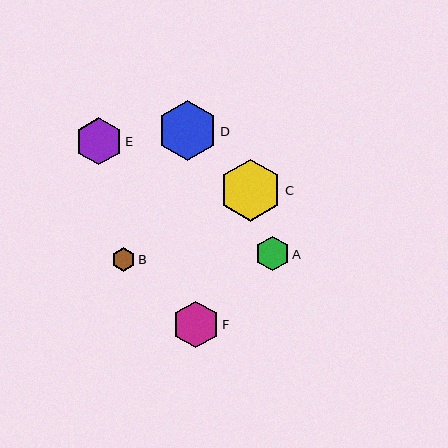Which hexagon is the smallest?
Hexagon B is the smallest with a size of approximately 24 pixels.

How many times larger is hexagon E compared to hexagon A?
Hexagon E is approximately 1.4 times the size of hexagon A.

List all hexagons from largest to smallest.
From largest to smallest: C, D, E, F, A, B.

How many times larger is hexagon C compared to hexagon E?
Hexagon C is approximately 1.3 times the size of hexagon E.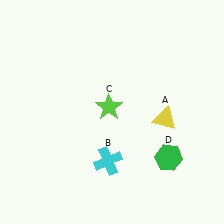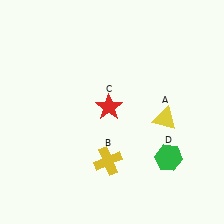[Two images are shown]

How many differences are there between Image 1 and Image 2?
There are 2 differences between the two images.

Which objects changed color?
B changed from cyan to yellow. C changed from lime to red.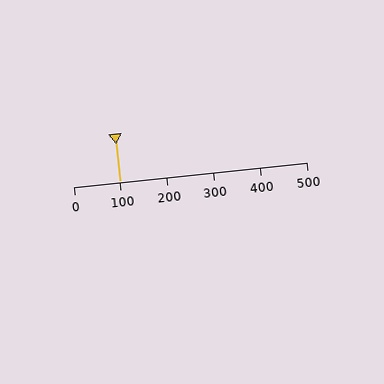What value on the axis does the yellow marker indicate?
The marker indicates approximately 100.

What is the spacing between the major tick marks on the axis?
The major ticks are spaced 100 apart.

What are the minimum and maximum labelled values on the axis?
The axis runs from 0 to 500.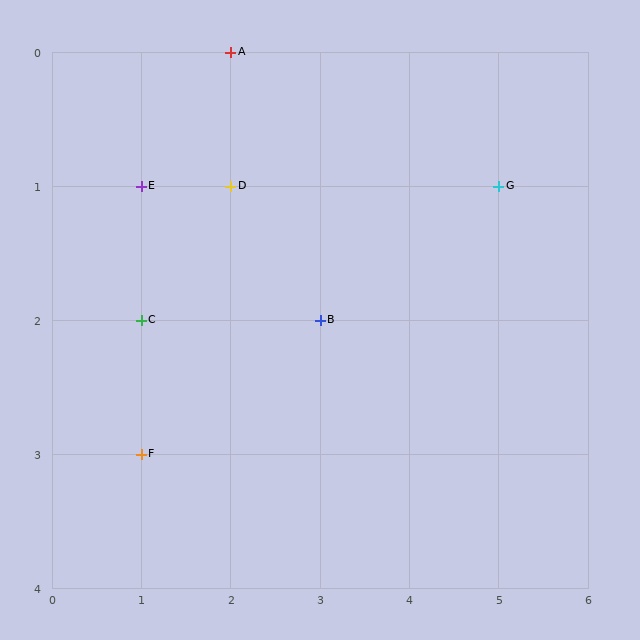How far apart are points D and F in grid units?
Points D and F are 1 column and 2 rows apart (about 2.2 grid units diagonally).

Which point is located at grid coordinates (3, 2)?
Point B is at (3, 2).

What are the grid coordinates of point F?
Point F is at grid coordinates (1, 3).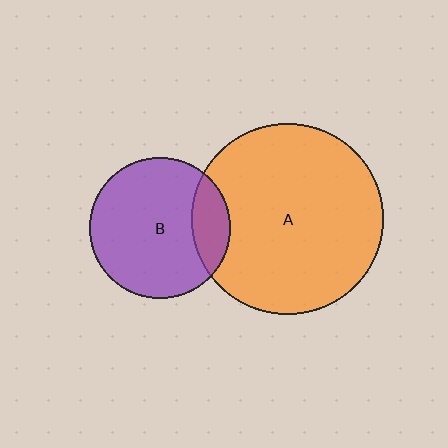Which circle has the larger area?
Circle A (orange).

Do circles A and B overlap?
Yes.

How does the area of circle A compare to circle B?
Approximately 1.8 times.